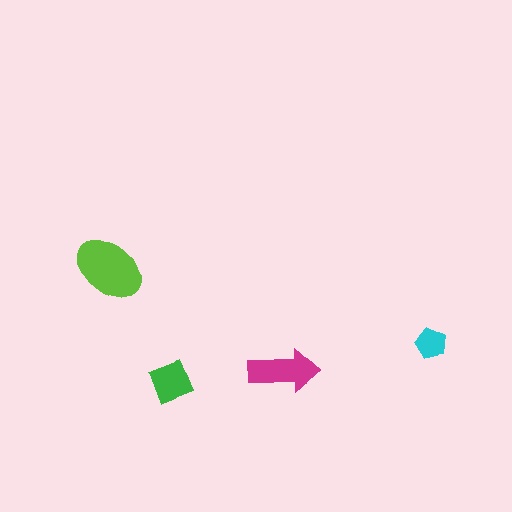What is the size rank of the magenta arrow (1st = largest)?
2nd.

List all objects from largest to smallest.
The lime ellipse, the magenta arrow, the green diamond, the cyan pentagon.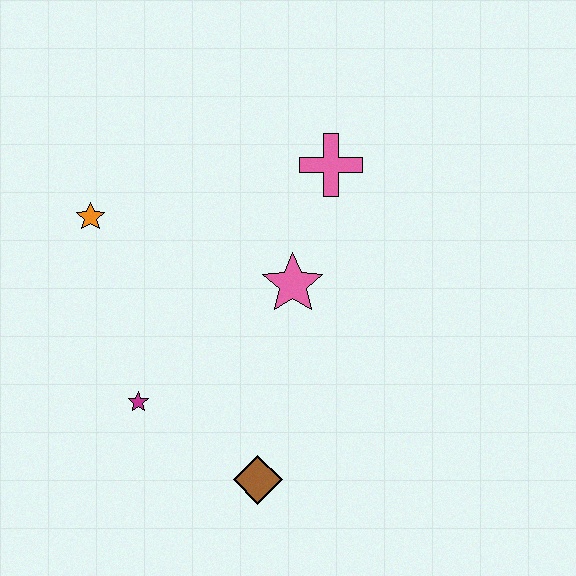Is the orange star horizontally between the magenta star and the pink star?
No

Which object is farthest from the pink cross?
The brown diamond is farthest from the pink cross.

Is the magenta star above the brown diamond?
Yes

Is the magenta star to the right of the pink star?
No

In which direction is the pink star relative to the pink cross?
The pink star is below the pink cross.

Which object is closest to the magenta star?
The brown diamond is closest to the magenta star.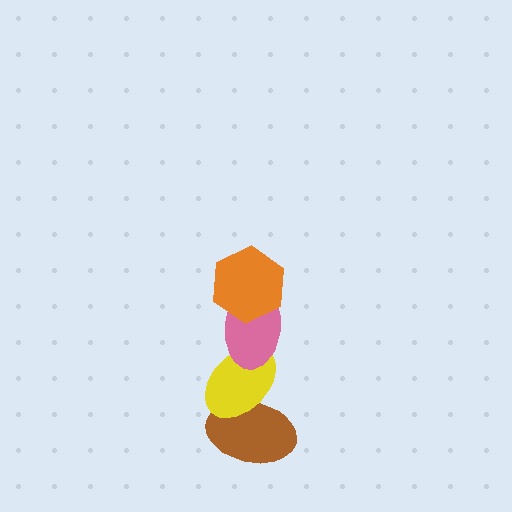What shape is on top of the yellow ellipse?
The pink ellipse is on top of the yellow ellipse.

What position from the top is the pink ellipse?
The pink ellipse is 2nd from the top.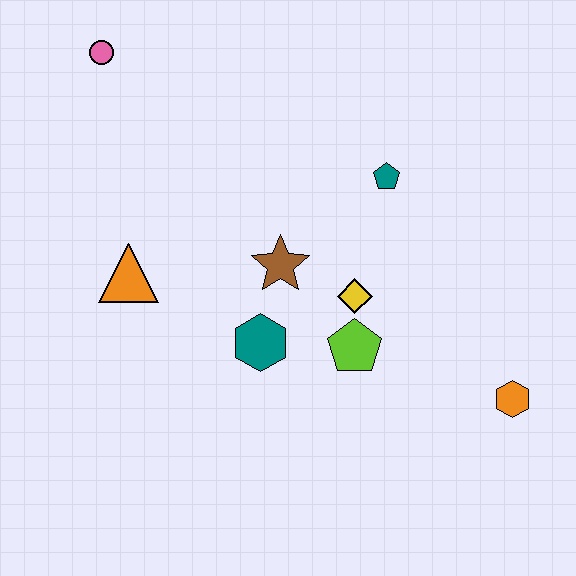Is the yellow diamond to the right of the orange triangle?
Yes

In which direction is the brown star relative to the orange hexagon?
The brown star is to the left of the orange hexagon.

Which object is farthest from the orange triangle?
The orange hexagon is farthest from the orange triangle.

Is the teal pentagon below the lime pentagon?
No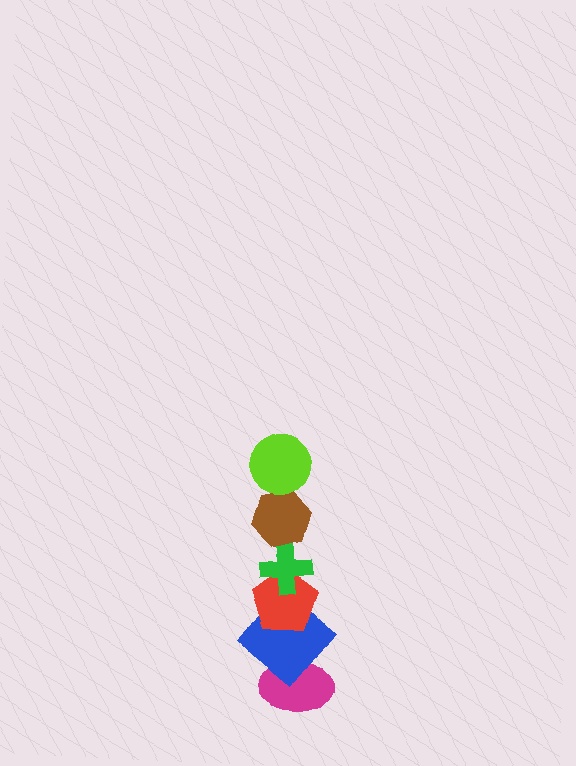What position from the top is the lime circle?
The lime circle is 1st from the top.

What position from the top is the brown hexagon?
The brown hexagon is 2nd from the top.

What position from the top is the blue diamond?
The blue diamond is 5th from the top.